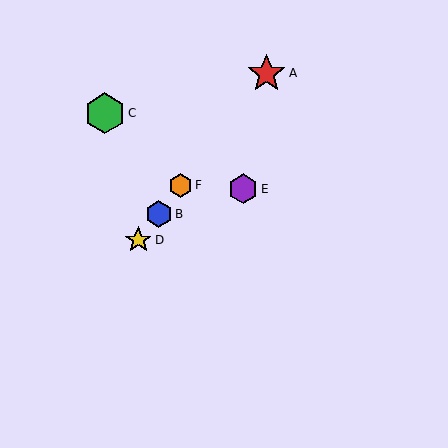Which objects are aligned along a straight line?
Objects A, B, D, F are aligned along a straight line.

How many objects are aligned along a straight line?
4 objects (A, B, D, F) are aligned along a straight line.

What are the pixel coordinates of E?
Object E is at (243, 189).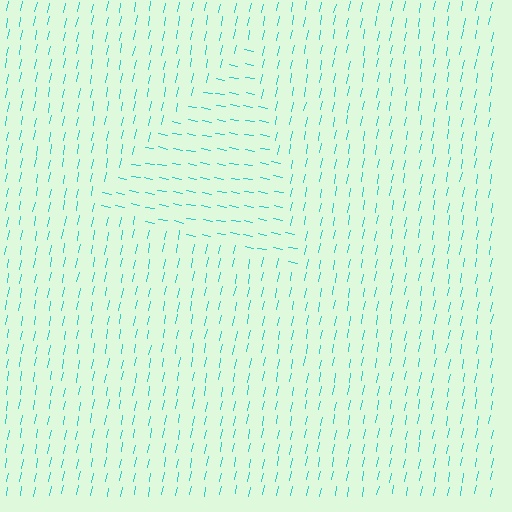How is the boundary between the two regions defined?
The boundary is defined purely by a change in line orientation (approximately 90 degrees difference). All lines are the same color and thickness.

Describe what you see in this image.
The image is filled with small cyan line segments. A triangle region in the image has lines oriented differently from the surrounding lines, creating a visible texture boundary.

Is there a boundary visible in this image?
Yes, there is a texture boundary formed by a change in line orientation.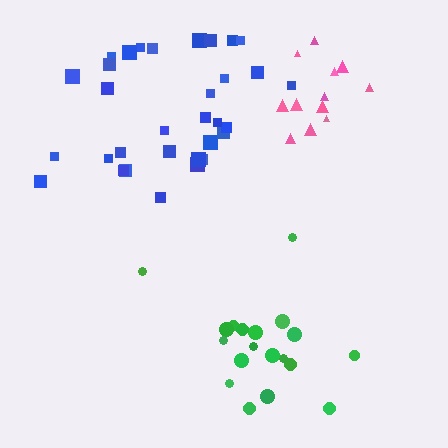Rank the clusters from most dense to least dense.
pink, blue, green.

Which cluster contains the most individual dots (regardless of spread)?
Blue (32).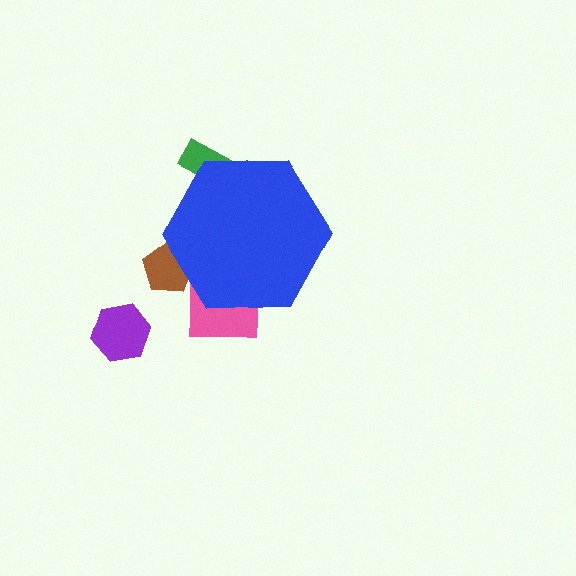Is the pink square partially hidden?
Yes, the pink square is partially hidden behind the blue hexagon.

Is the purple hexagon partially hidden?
No, the purple hexagon is fully visible.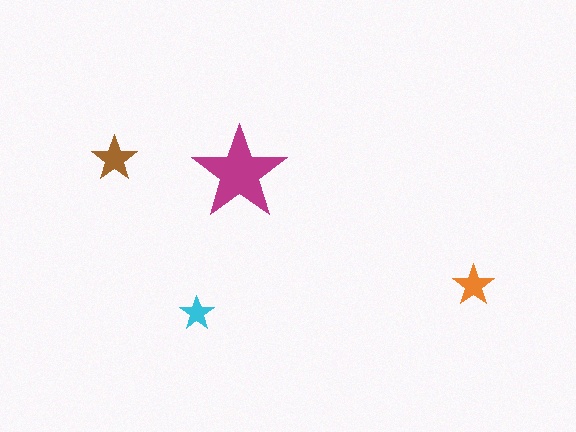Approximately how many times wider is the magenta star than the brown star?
About 2 times wider.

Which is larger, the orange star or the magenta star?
The magenta one.